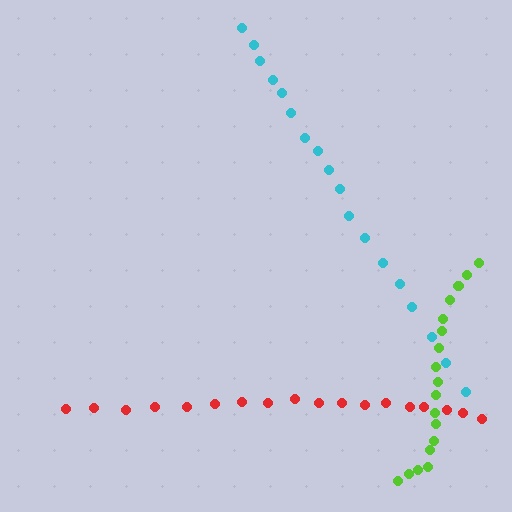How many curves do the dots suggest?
There are 3 distinct paths.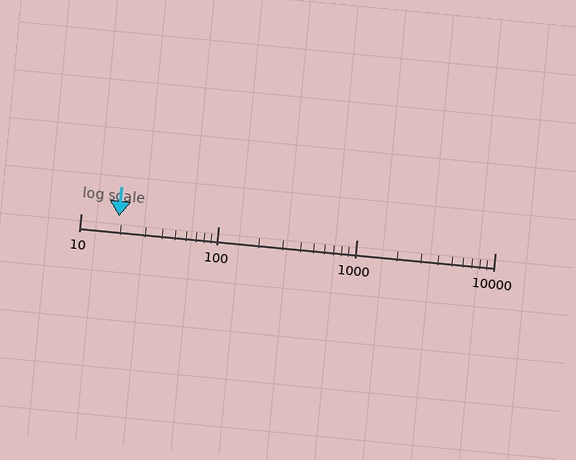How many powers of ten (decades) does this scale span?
The scale spans 3 decades, from 10 to 10000.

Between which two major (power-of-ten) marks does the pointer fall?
The pointer is between 10 and 100.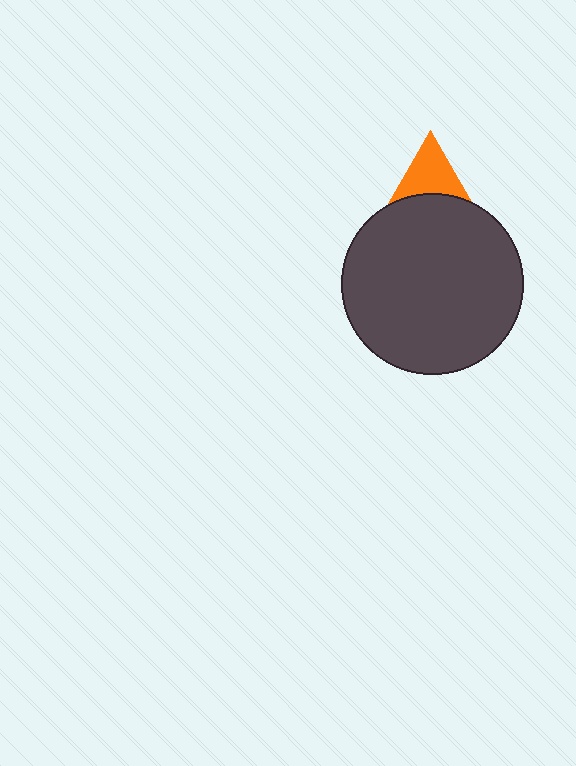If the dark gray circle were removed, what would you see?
You would see the complete orange triangle.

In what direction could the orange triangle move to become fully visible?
The orange triangle could move up. That would shift it out from behind the dark gray circle entirely.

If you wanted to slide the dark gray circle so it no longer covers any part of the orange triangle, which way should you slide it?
Slide it down — that is the most direct way to separate the two shapes.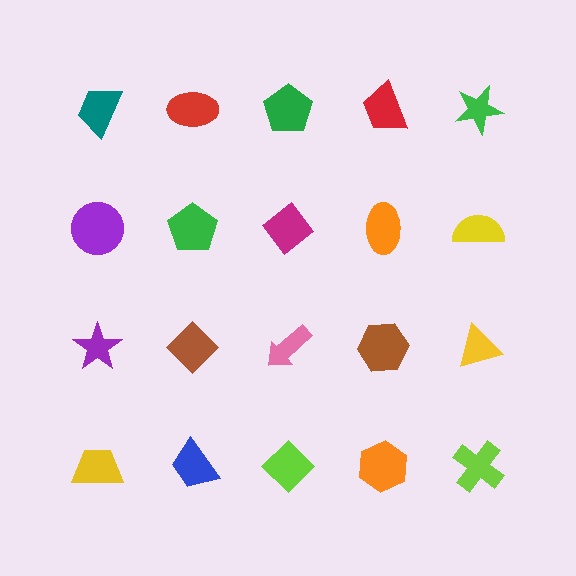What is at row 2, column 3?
A magenta diamond.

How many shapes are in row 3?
5 shapes.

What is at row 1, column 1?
A teal trapezoid.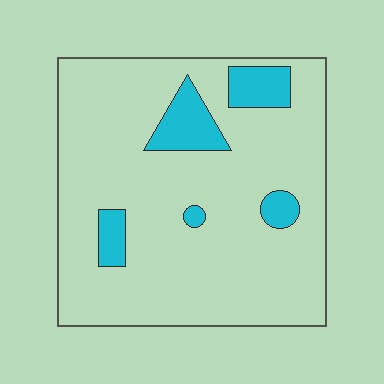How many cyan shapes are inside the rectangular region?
5.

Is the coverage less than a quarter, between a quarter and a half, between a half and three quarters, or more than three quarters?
Less than a quarter.